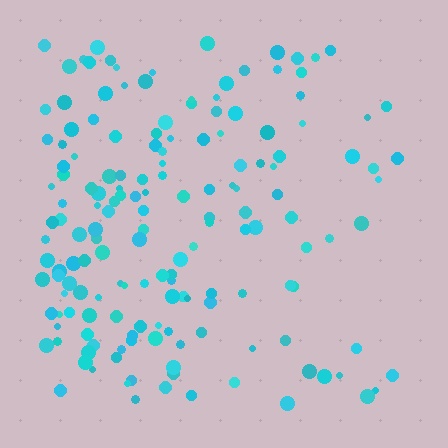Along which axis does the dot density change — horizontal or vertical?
Horizontal.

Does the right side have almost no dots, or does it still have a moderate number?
Still a moderate number, just noticeably fewer than the left.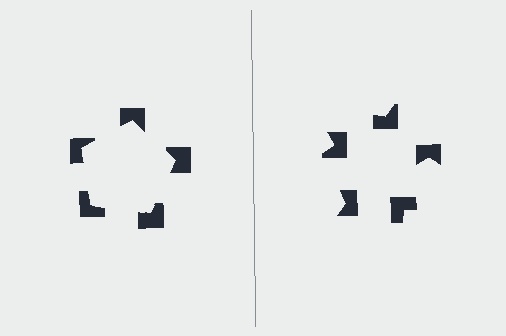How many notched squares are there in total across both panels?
10 — 5 on each side.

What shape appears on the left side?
An illusory pentagon.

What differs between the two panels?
The notched squares are positioned identically on both sides; only the wedge orientations differ. On the left they align to a pentagon; on the right they are misaligned.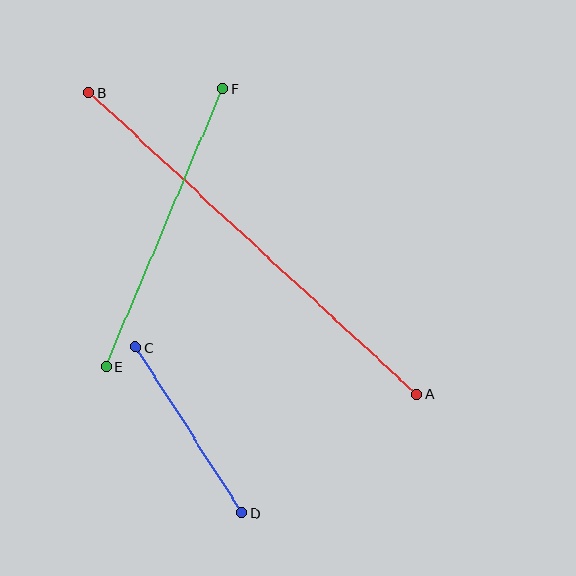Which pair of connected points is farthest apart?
Points A and B are farthest apart.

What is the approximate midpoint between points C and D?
The midpoint is at approximately (189, 430) pixels.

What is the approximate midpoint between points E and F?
The midpoint is at approximately (164, 228) pixels.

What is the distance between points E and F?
The distance is approximately 302 pixels.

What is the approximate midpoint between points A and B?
The midpoint is at approximately (253, 243) pixels.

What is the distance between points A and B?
The distance is approximately 446 pixels.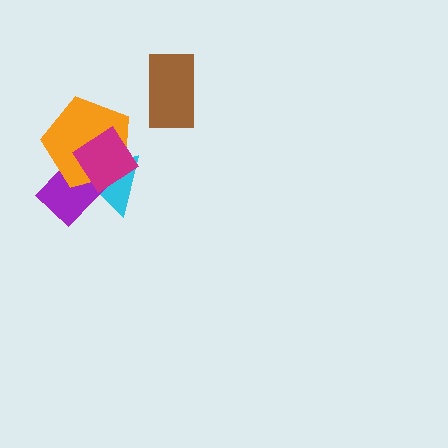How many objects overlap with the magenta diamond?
3 objects overlap with the magenta diamond.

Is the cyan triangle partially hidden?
Yes, it is partially covered by another shape.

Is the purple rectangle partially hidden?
Yes, it is partially covered by another shape.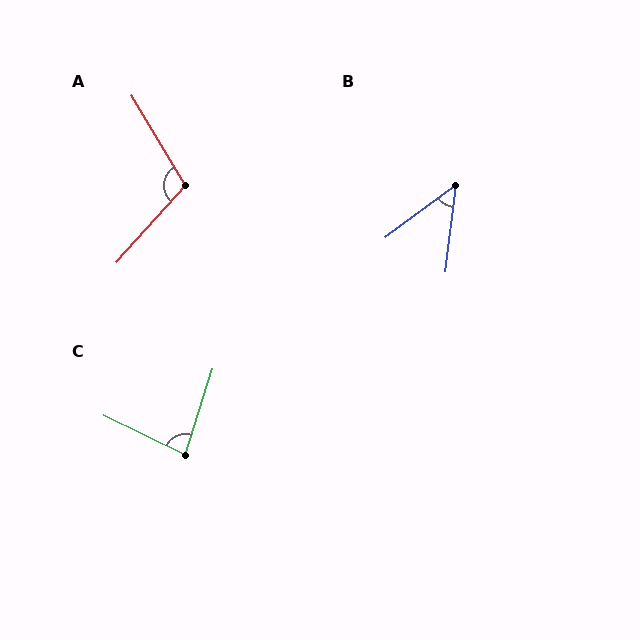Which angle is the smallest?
B, at approximately 46 degrees.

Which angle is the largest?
A, at approximately 107 degrees.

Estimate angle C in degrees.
Approximately 82 degrees.